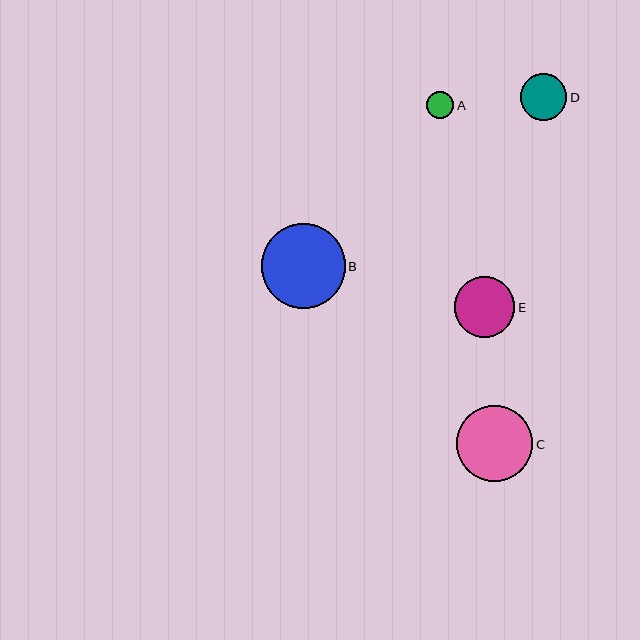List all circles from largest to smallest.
From largest to smallest: B, C, E, D, A.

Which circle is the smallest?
Circle A is the smallest with a size of approximately 28 pixels.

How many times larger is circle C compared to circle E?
Circle C is approximately 1.3 times the size of circle E.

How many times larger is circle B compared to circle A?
Circle B is approximately 3.0 times the size of circle A.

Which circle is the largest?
Circle B is the largest with a size of approximately 84 pixels.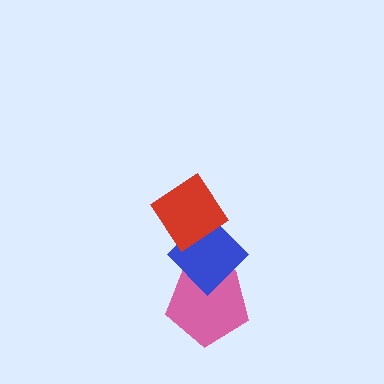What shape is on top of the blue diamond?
The red diamond is on top of the blue diamond.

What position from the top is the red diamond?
The red diamond is 1st from the top.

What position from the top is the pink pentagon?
The pink pentagon is 3rd from the top.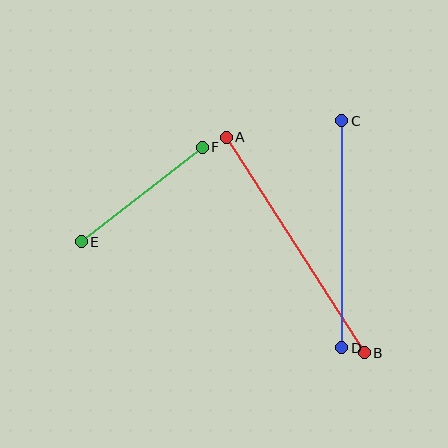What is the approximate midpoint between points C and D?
The midpoint is at approximately (342, 234) pixels.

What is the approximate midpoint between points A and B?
The midpoint is at approximately (295, 245) pixels.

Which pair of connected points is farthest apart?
Points A and B are farthest apart.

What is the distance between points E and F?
The distance is approximately 154 pixels.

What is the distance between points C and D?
The distance is approximately 227 pixels.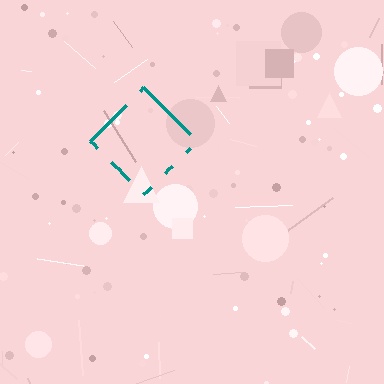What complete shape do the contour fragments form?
The contour fragments form a diamond.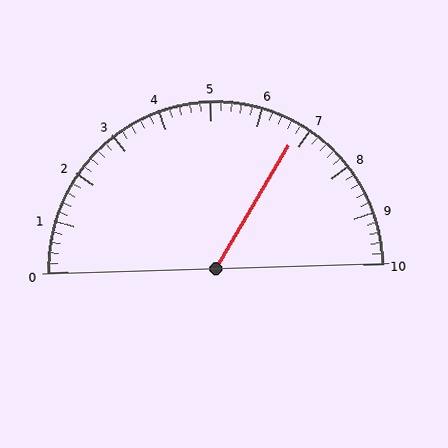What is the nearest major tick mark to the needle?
The nearest major tick mark is 7.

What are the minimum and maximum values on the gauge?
The gauge ranges from 0 to 10.